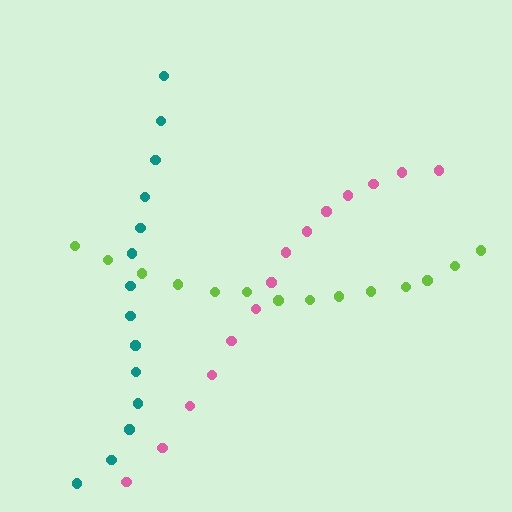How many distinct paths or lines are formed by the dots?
There are 3 distinct paths.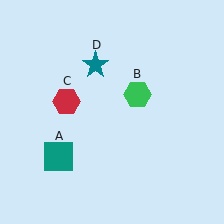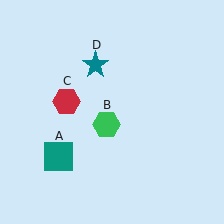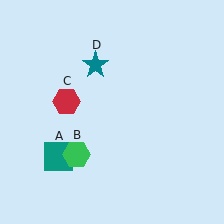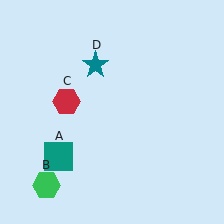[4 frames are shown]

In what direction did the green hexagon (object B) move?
The green hexagon (object B) moved down and to the left.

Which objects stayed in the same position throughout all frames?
Teal square (object A) and red hexagon (object C) and teal star (object D) remained stationary.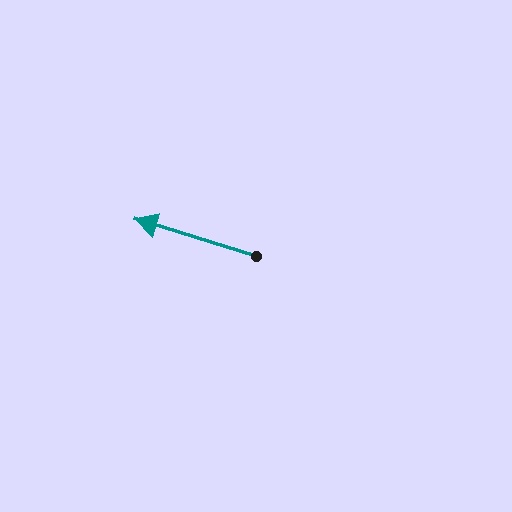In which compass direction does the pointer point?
West.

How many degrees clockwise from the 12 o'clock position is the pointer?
Approximately 287 degrees.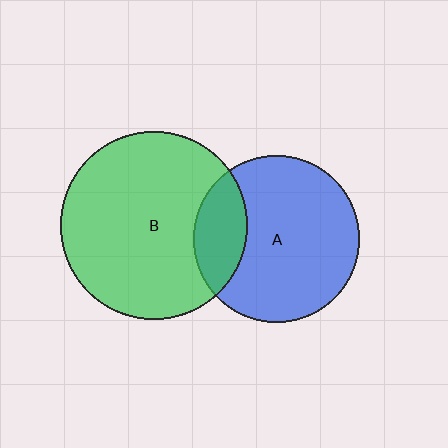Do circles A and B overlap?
Yes.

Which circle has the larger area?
Circle B (green).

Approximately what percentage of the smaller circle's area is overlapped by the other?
Approximately 20%.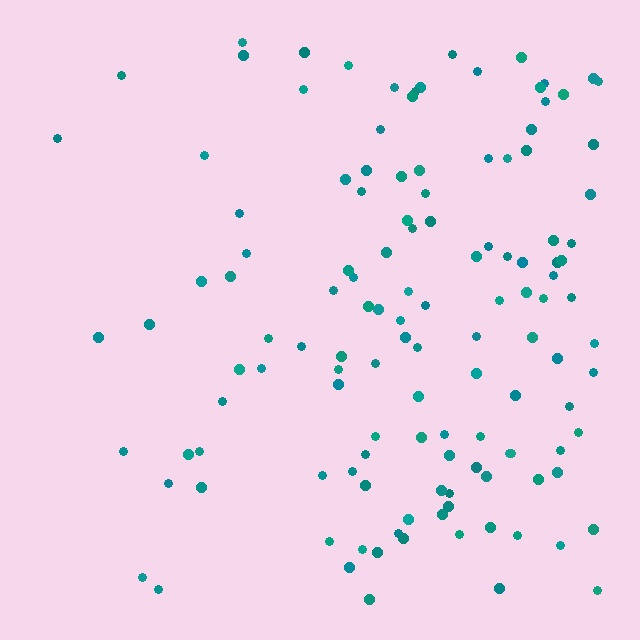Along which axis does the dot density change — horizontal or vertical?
Horizontal.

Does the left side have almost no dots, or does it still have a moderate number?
Still a moderate number, just noticeably fewer than the right.